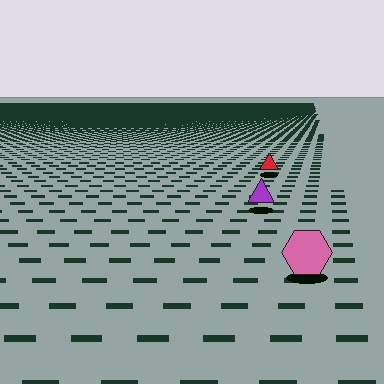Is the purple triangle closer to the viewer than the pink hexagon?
No. The pink hexagon is closer — you can tell from the texture gradient: the ground texture is coarser near it.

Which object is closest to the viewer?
The pink hexagon is closest. The texture marks near it are larger and more spread out.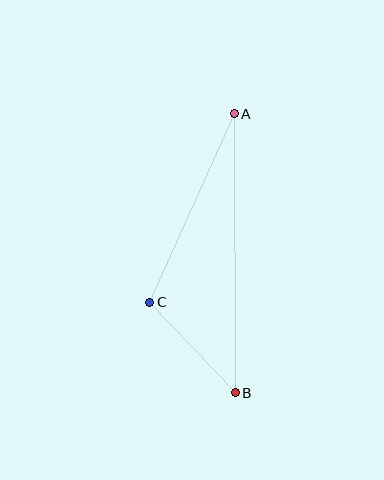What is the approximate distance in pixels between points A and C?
The distance between A and C is approximately 207 pixels.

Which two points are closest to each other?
Points B and C are closest to each other.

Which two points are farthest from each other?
Points A and B are farthest from each other.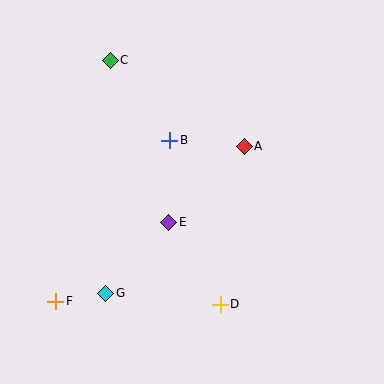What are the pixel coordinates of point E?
Point E is at (169, 222).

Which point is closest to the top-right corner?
Point A is closest to the top-right corner.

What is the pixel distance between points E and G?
The distance between E and G is 95 pixels.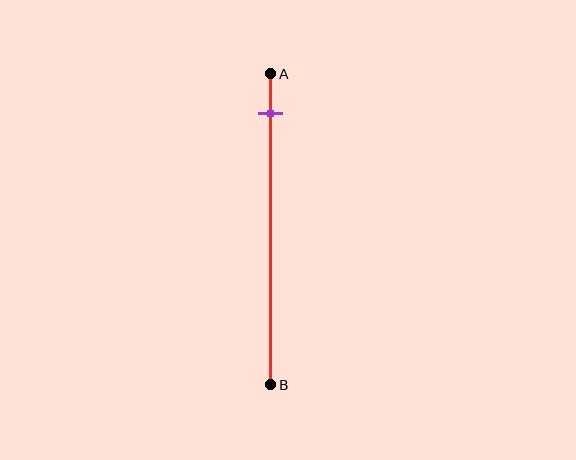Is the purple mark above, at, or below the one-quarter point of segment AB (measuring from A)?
The purple mark is above the one-quarter point of segment AB.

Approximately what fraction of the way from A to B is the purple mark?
The purple mark is approximately 15% of the way from A to B.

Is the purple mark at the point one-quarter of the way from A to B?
No, the mark is at about 15% from A, not at the 25% one-quarter point.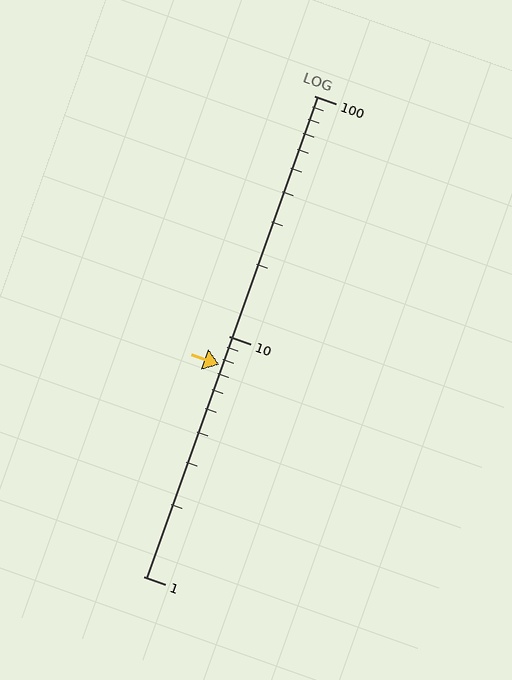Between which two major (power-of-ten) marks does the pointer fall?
The pointer is between 1 and 10.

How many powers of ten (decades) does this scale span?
The scale spans 2 decades, from 1 to 100.